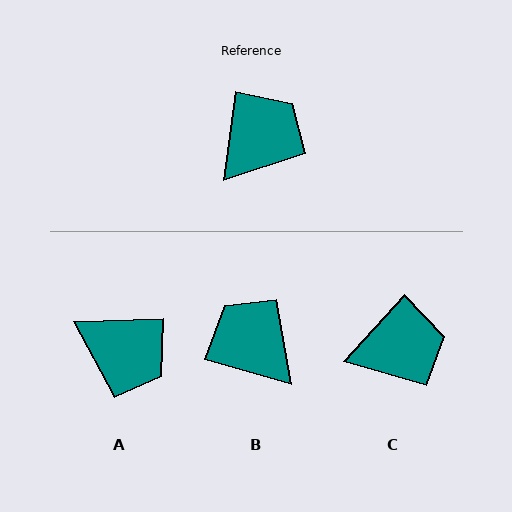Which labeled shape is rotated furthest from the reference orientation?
B, about 82 degrees away.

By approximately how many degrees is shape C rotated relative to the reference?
Approximately 34 degrees clockwise.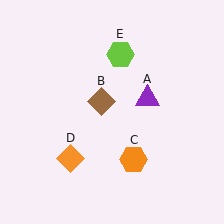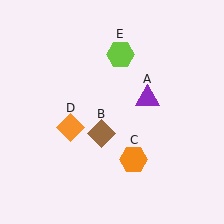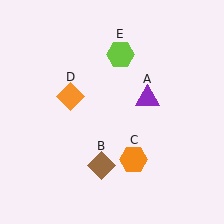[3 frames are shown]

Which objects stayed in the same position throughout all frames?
Purple triangle (object A) and orange hexagon (object C) and lime hexagon (object E) remained stationary.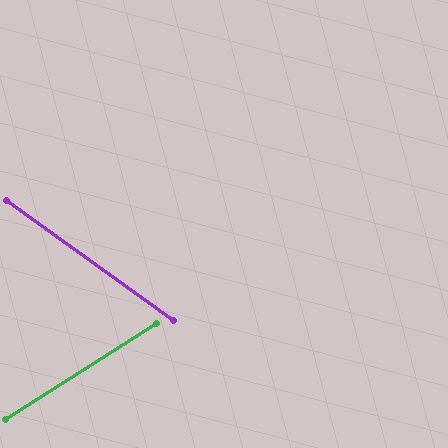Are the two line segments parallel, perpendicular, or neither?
Neither parallel nor perpendicular — they differ by about 68°.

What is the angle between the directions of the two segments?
Approximately 68 degrees.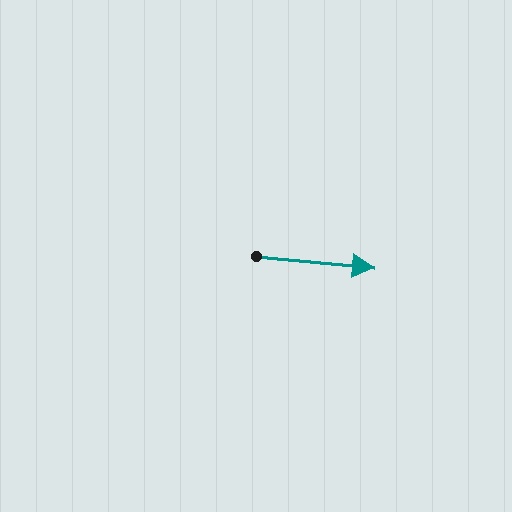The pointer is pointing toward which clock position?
Roughly 3 o'clock.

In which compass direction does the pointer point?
East.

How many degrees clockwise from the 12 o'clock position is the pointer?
Approximately 96 degrees.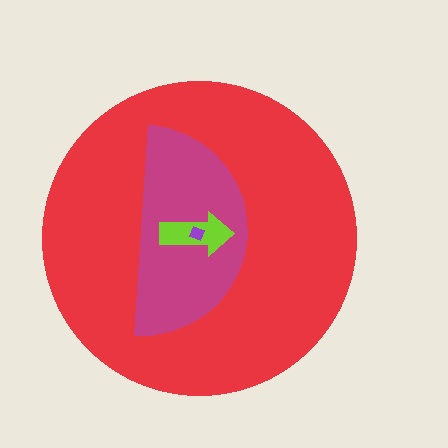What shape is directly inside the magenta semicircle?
The lime arrow.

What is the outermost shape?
The red circle.